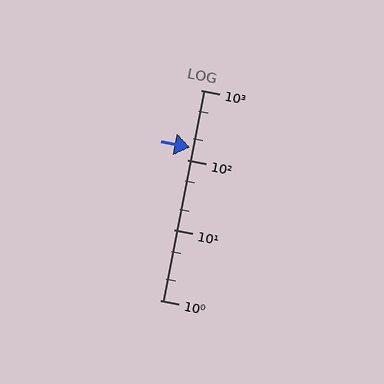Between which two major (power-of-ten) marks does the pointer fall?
The pointer is between 100 and 1000.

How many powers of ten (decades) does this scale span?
The scale spans 3 decades, from 1 to 1000.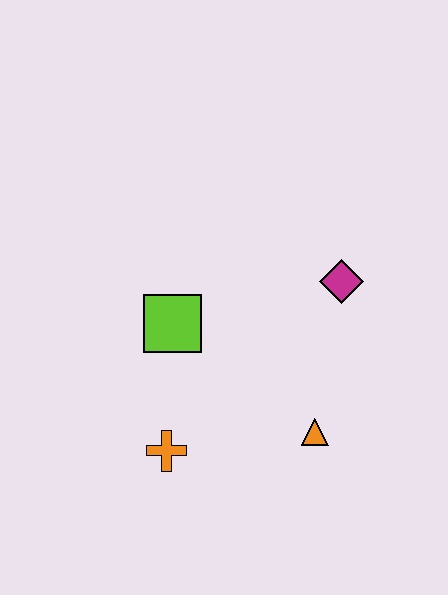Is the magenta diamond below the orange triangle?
No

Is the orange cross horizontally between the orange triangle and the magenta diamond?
No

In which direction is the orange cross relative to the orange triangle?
The orange cross is to the left of the orange triangle.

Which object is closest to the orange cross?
The lime square is closest to the orange cross.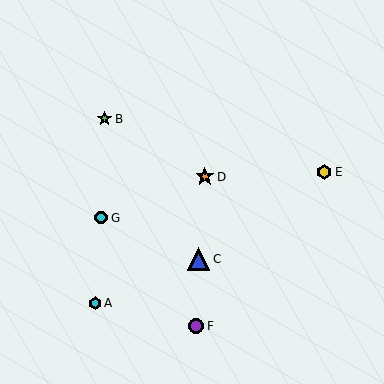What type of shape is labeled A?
Shape A is a cyan hexagon.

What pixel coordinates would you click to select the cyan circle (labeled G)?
Click at (101, 218) to select the cyan circle G.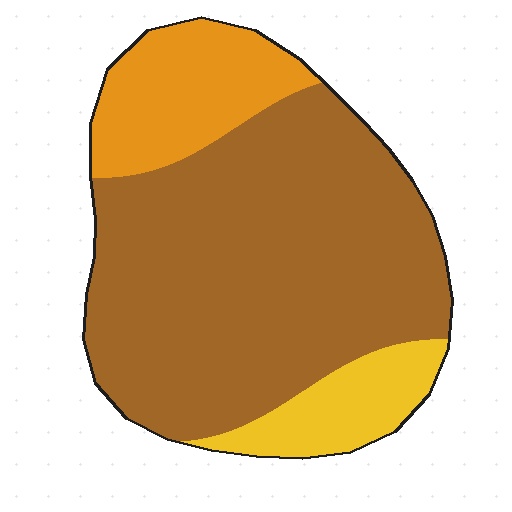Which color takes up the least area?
Yellow, at roughly 10%.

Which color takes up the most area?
Brown, at roughly 70%.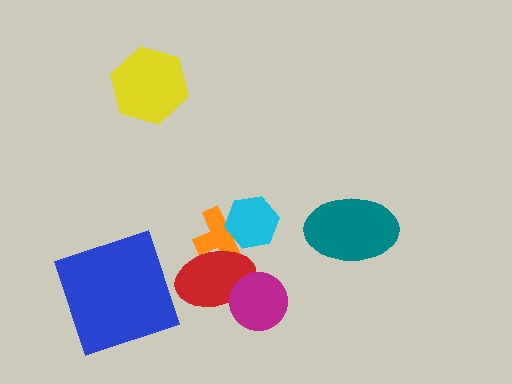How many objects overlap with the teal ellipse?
0 objects overlap with the teal ellipse.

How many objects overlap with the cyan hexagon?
1 object overlaps with the cyan hexagon.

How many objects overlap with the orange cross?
2 objects overlap with the orange cross.